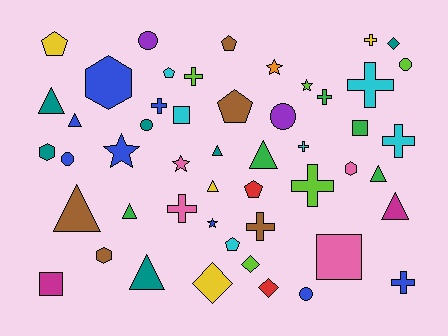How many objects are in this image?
There are 50 objects.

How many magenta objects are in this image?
There are 2 magenta objects.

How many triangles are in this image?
There are 10 triangles.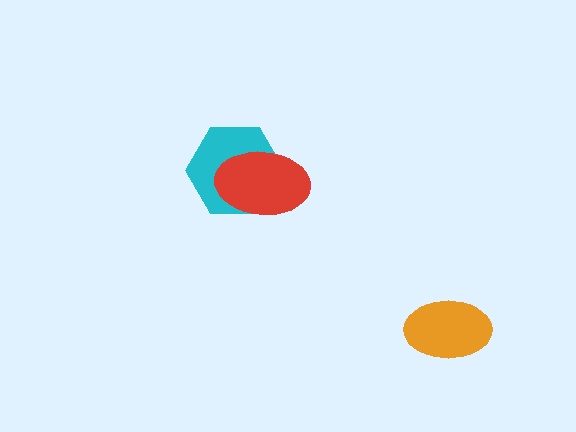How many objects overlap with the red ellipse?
1 object overlaps with the red ellipse.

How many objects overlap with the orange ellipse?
0 objects overlap with the orange ellipse.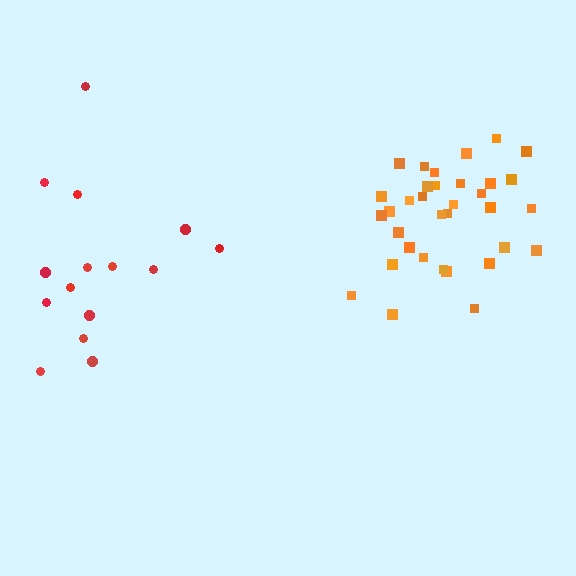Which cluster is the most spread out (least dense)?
Red.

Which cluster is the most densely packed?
Orange.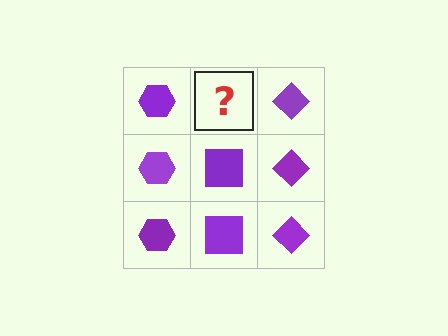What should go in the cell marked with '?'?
The missing cell should contain a purple square.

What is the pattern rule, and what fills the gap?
The rule is that each column has a consistent shape. The gap should be filled with a purple square.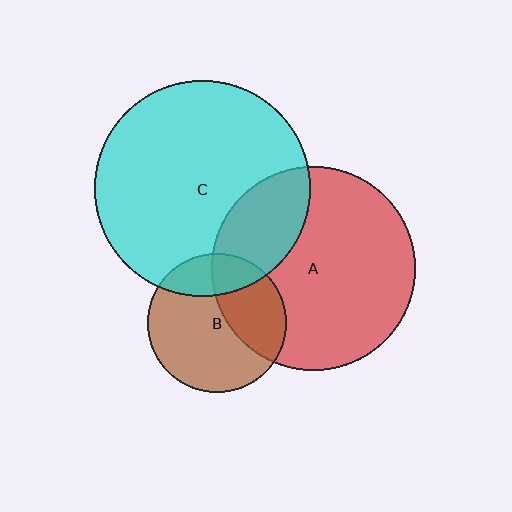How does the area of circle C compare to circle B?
Approximately 2.4 times.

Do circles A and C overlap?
Yes.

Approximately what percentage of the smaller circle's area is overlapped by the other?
Approximately 25%.